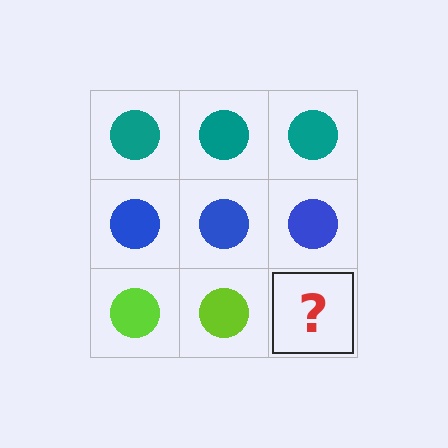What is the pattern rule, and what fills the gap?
The rule is that each row has a consistent color. The gap should be filled with a lime circle.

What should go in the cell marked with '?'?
The missing cell should contain a lime circle.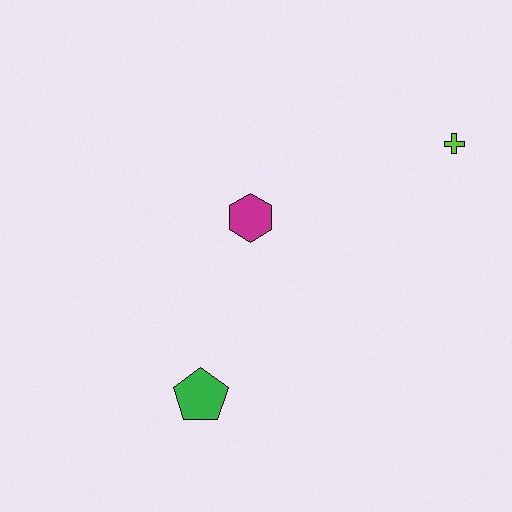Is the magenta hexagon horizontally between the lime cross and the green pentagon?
Yes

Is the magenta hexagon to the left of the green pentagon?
No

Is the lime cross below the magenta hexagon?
No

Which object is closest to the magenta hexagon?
The green pentagon is closest to the magenta hexagon.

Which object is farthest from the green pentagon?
The lime cross is farthest from the green pentagon.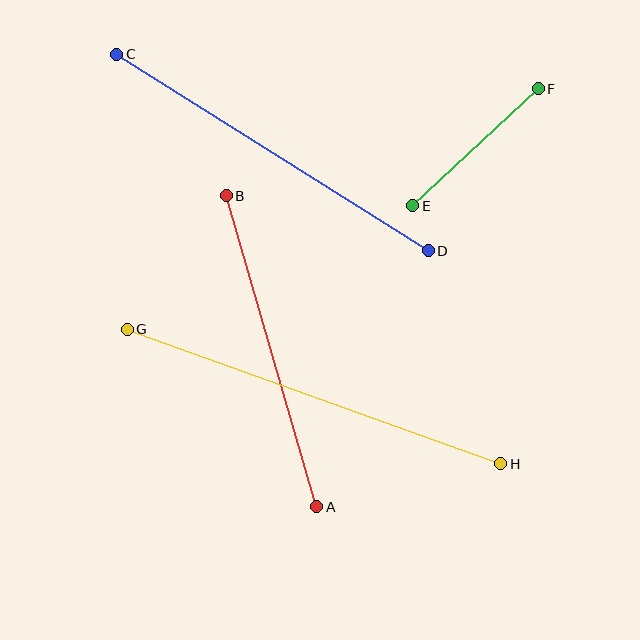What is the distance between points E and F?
The distance is approximately 171 pixels.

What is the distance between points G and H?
The distance is approximately 397 pixels.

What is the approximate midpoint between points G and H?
The midpoint is at approximately (314, 396) pixels.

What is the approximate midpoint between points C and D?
The midpoint is at approximately (272, 153) pixels.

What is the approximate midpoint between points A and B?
The midpoint is at approximately (271, 351) pixels.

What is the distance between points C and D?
The distance is approximately 368 pixels.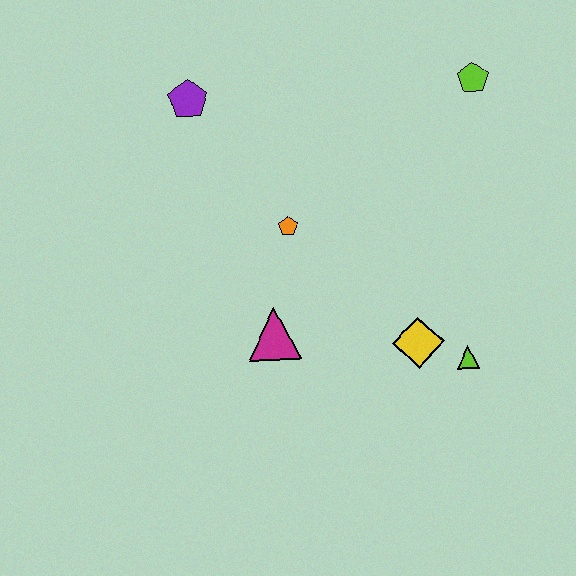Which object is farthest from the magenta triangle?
The lime pentagon is farthest from the magenta triangle.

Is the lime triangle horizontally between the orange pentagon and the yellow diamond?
No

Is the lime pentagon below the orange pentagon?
No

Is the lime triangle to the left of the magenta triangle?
No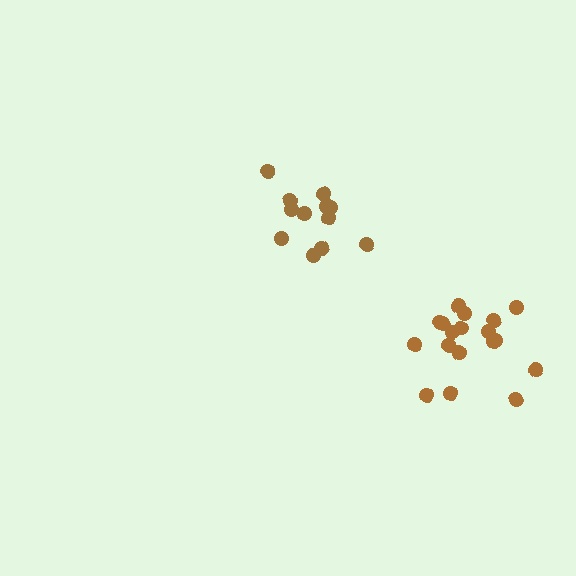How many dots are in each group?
Group 1: 18 dots, Group 2: 12 dots (30 total).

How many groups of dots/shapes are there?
There are 2 groups.